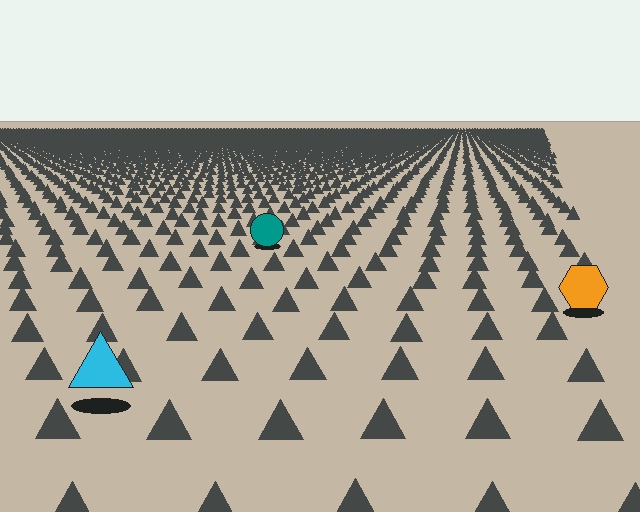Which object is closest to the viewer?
The cyan triangle is closest. The texture marks near it are larger and more spread out.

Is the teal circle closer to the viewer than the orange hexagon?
No. The orange hexagon is closer — you can tell from the texture gradient: the ground texture is coarser near it.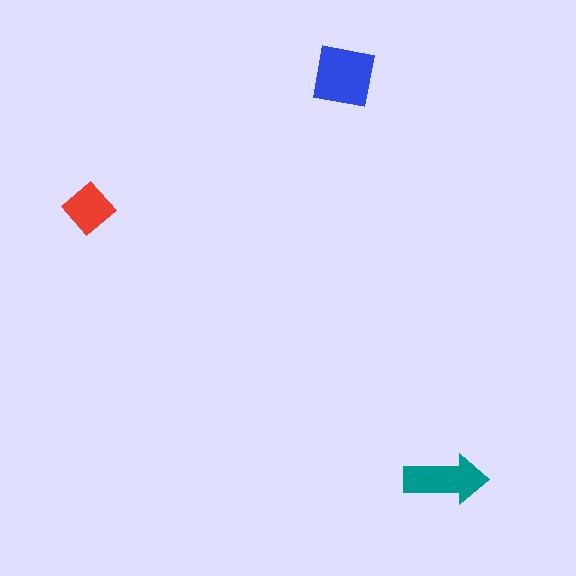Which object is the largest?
The blue square.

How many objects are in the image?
There are 3 objects in the image.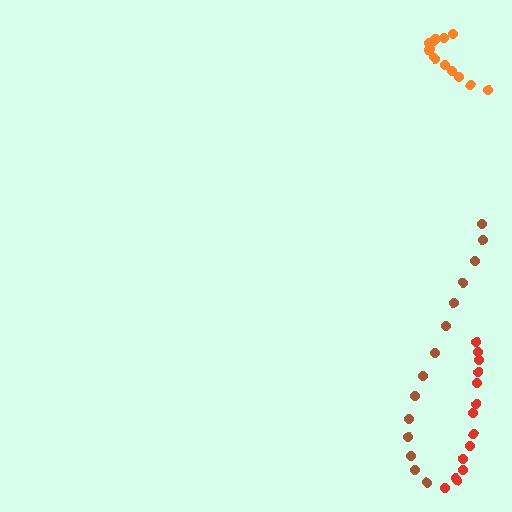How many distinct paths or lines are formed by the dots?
There are 3 distinct paths.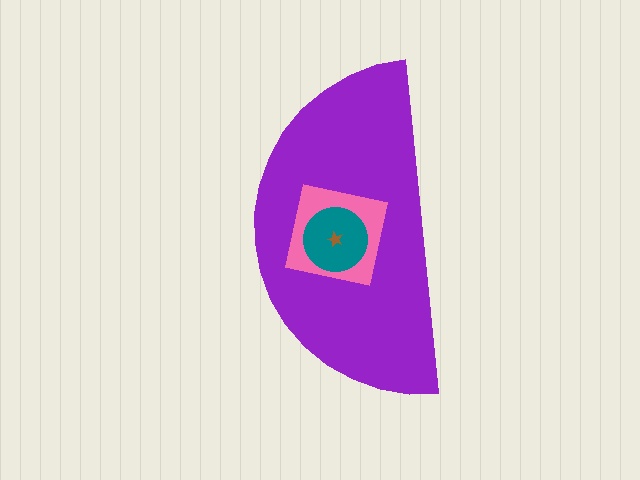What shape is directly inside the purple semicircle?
The pink square.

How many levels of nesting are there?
4.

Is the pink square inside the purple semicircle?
Yes.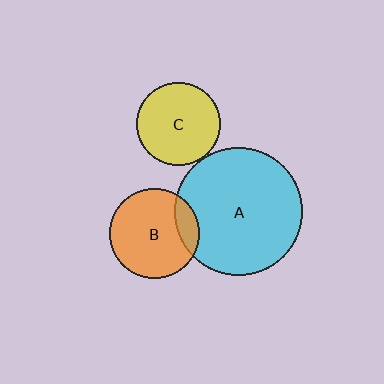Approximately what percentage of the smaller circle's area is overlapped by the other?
Approximately 15%.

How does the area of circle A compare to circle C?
Approximately 2.3 times.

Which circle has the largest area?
Circle A (cyan).